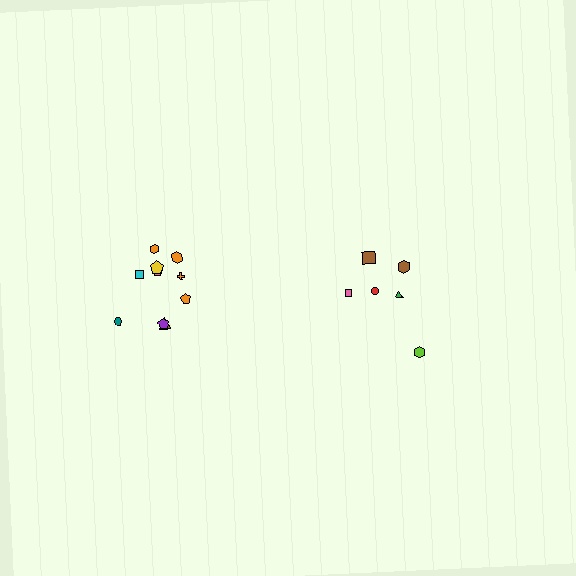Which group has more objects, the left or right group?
The left group.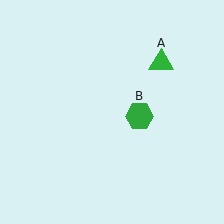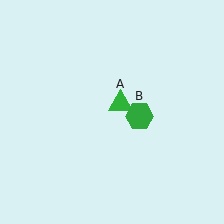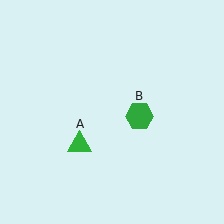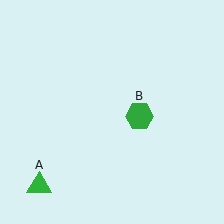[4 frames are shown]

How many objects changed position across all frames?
1 object changed position: green triangle (object A).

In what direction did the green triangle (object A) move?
The green triangle (object A) moved down and to the left.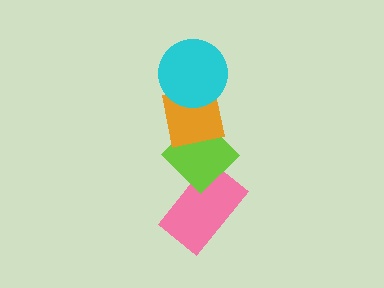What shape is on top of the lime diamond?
The orange square is on top of the lime diamond.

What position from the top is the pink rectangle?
The pink rectangle is 4th from the top.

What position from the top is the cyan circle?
The cyan circle is 1st from the top.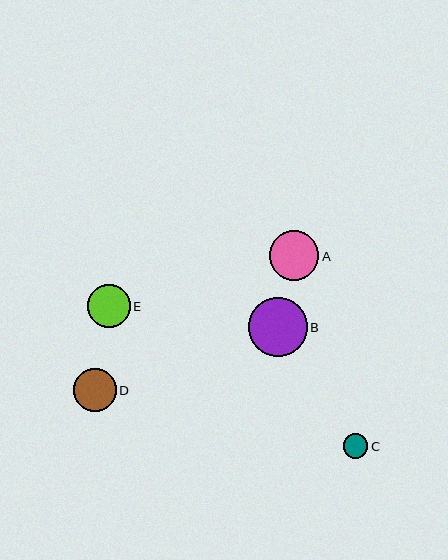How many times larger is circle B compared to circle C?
Circle B is approximately 2.4 times the size of circle C.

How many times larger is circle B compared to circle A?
Circle B is approximately 1.2 times the size of circle A.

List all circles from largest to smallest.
From largest to smallest: B, A, D, E, C.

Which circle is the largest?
Circle B is the largest with a size of approximately 59 pixels.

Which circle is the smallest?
Circle C is the smallest with a size of approximately 25 pixels.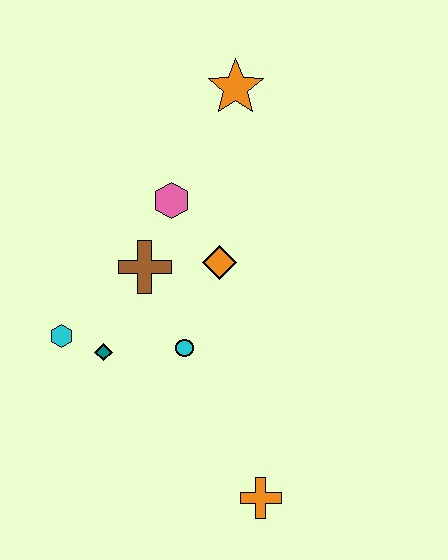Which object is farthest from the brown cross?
The orange cross is farthest from the brown cross.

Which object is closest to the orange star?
The pink hexagon is closest to the orange star.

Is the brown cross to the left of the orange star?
Yes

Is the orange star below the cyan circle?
No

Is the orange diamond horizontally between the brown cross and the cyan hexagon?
No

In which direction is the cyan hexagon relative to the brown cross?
The cyan hexagon is to the left of the brown cross.